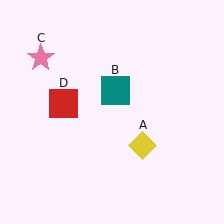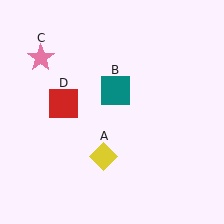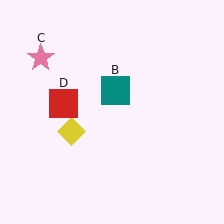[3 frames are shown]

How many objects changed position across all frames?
1 object changed position: yellow diamond (object A).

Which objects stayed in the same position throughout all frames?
Teal square (object B) and pink star (object C) and red square (object D) remained stationary.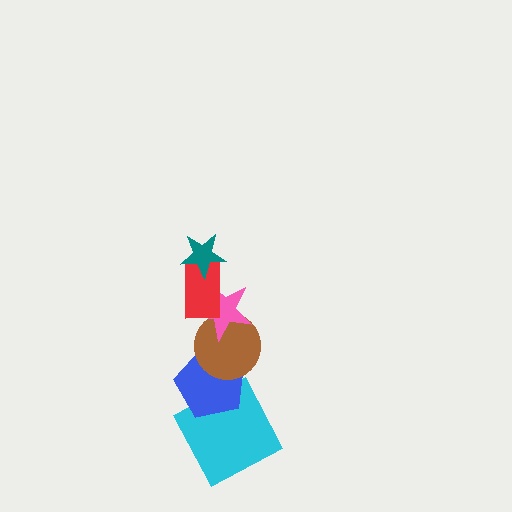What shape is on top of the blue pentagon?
The brown circle is on top of the blue pentagon.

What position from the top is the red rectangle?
The red rectangle is 2nd from the top.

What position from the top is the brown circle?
The brown circle is 4th from the top.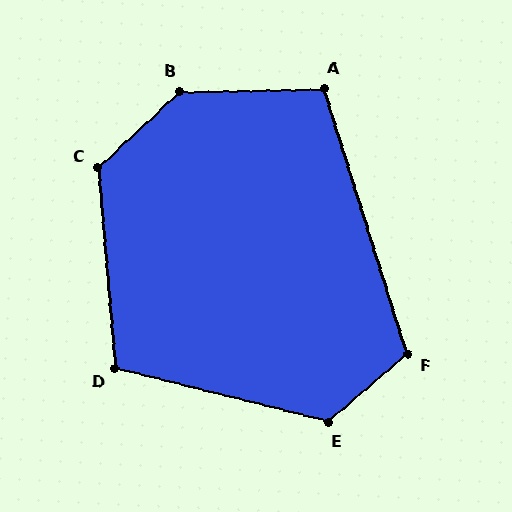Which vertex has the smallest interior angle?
A, at approximately 106 degrees.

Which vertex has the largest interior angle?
B, at approximately 138 degrees.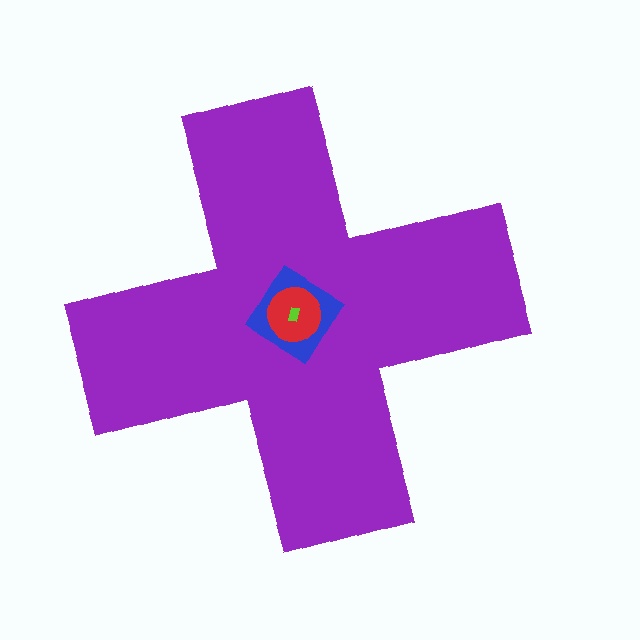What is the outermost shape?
The purple cross.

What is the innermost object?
The lime rectangle.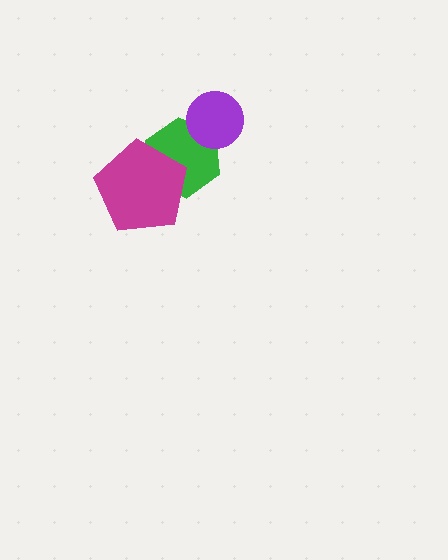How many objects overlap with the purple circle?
1 object overlaps with the purple circle.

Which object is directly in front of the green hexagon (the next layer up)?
The magenta pentagon is directly in front of the green hexagon.